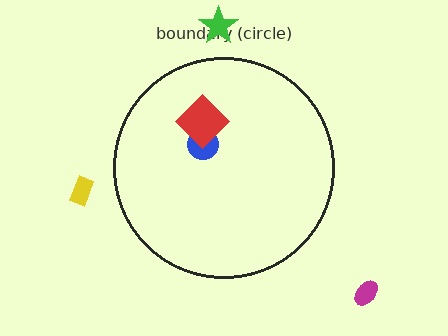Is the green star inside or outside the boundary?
Outside.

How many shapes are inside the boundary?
2 inside, 3 outside.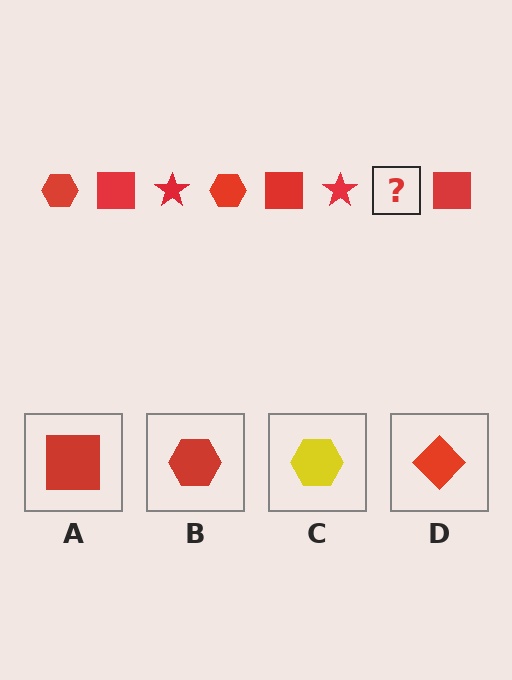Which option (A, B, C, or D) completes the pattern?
B.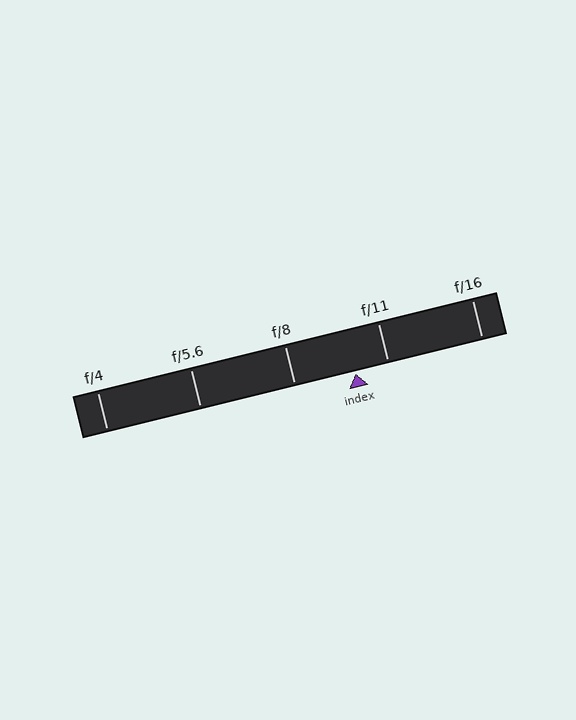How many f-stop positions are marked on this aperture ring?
There are 5 f-stop positions marked.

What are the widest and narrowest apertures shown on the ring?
The widest aperture shown is f/4 and the narrowest is f/16.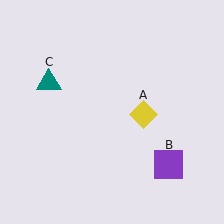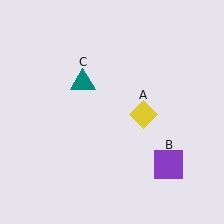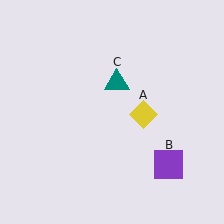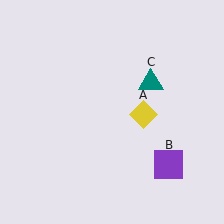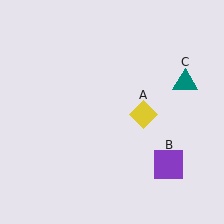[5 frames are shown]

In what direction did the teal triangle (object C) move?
The teal triangle (object C) moved right.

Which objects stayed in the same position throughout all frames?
Yellow diamond (object A) and purple square (object B) remained stationary.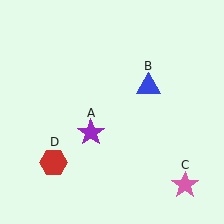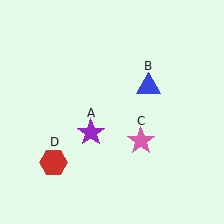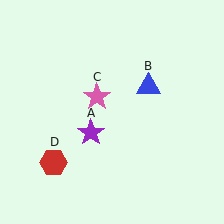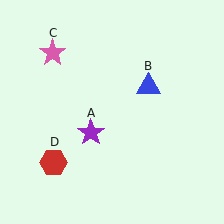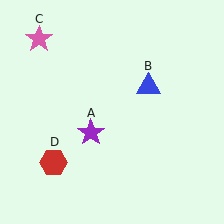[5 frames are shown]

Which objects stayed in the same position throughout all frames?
Purple star (object A) and blue triangle (object B) and red hexagon (object D) remained stationary.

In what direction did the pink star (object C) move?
The pink star (object C) moved up and to the left.